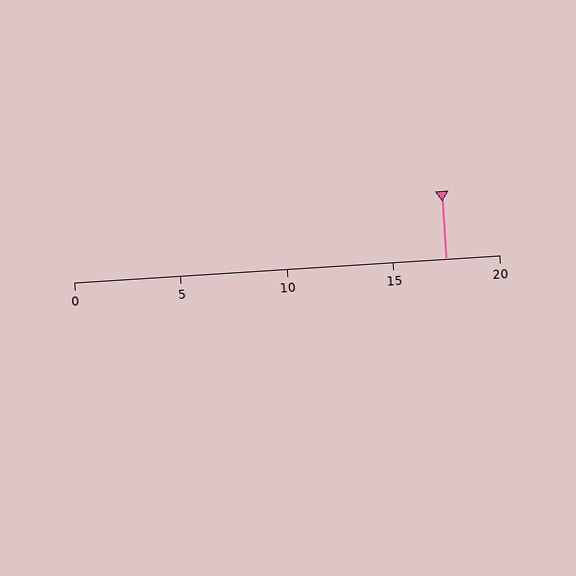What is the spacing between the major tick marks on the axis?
The major ticks are spaced 5 apart.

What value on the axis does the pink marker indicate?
The marker indicates approximately 17.5.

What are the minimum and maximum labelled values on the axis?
The axis runs from 0 to 20.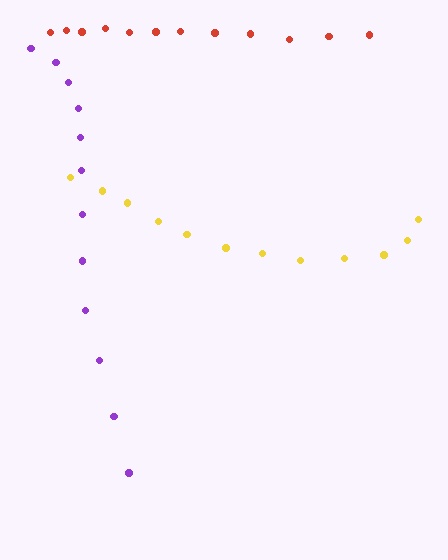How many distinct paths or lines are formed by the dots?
There are 3 distinct paths.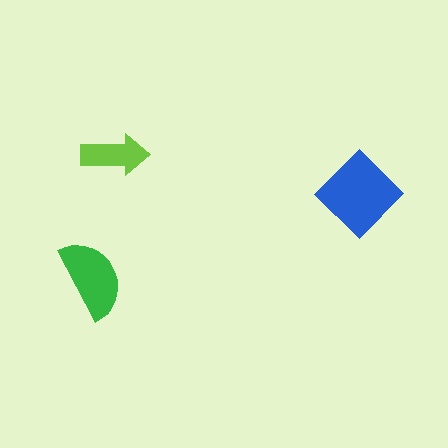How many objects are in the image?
There are 3 objects in the image.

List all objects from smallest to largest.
The lime arrow, the green semicircle, the blue diamond.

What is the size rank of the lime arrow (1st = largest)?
3rd.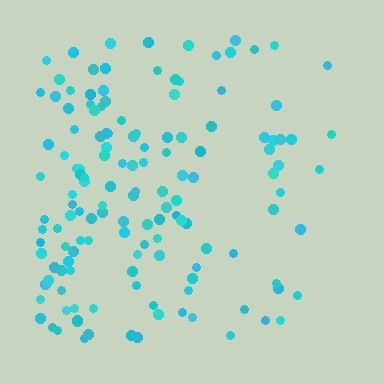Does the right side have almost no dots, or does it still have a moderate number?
Still a moderate number, just noticeably fewer than the left.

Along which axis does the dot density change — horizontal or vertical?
Horizontal.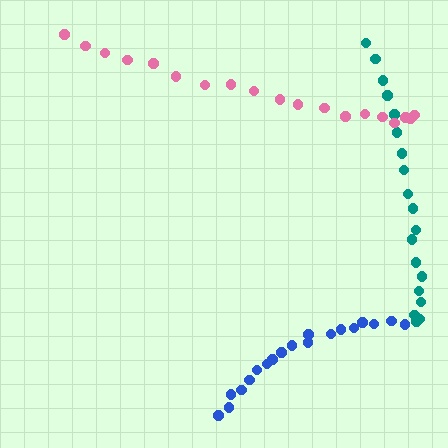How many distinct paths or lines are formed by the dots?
There are 3 distinct paths.